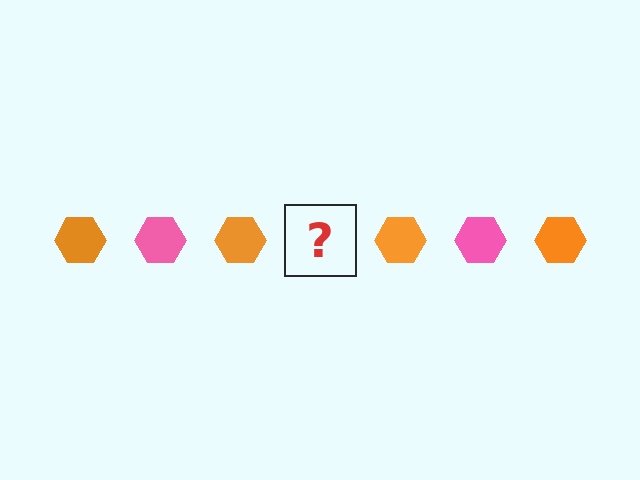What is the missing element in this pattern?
The missing element is a pink hexagon.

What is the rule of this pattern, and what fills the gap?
The rule is that the pattern cycles through orange, pink hexagons. The gap should be filled with a pink hexagon.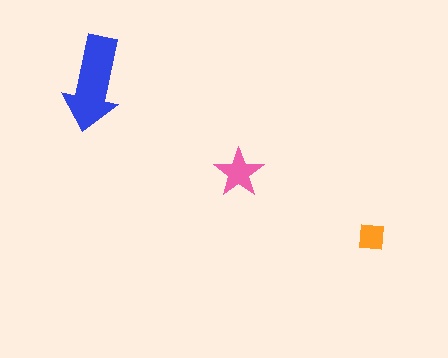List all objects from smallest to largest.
The orange square, the pink star, the blue arrow.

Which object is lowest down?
The orange square is bottommost.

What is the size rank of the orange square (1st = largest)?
3rd.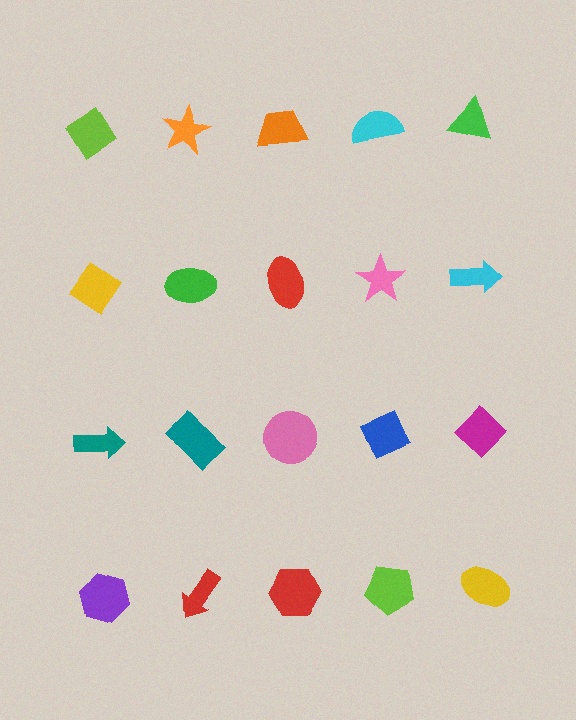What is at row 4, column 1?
A purple hexagon.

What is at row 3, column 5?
A magenta diamond.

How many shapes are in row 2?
5 shapes.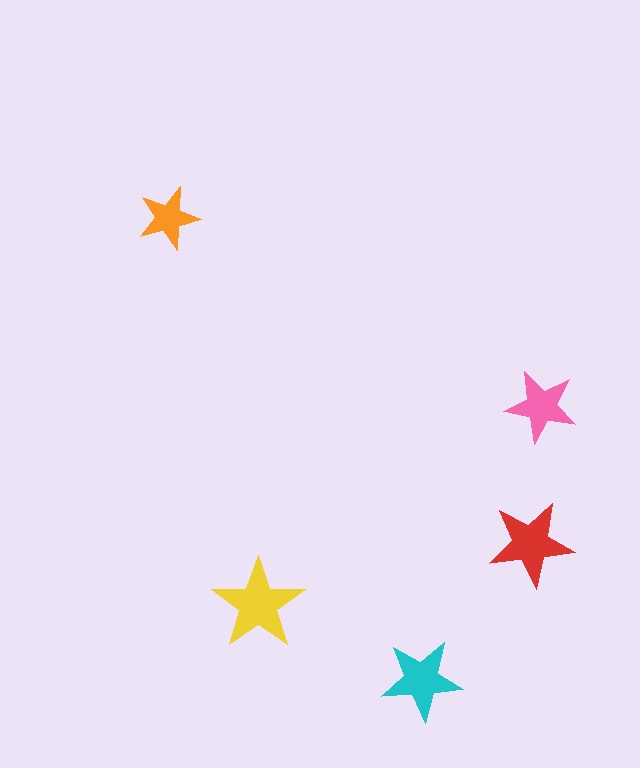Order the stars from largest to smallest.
the yellow one, the red one, the cyan one, the pink one, the orange one.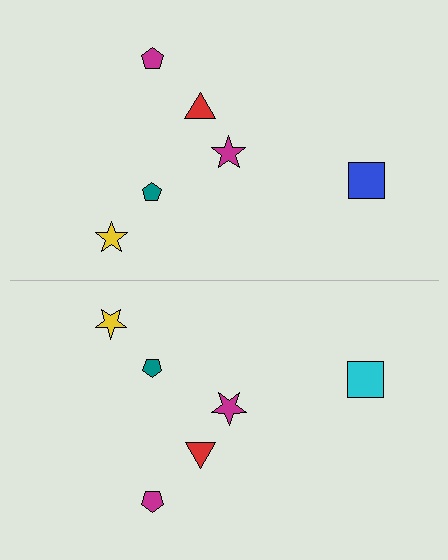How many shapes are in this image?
There are 12 shapes in this image.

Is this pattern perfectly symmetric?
No, the pattern is not perfectly symmetric. The cyan square on the bottom side breaks the symmetry — its mirror counterpart is blue.